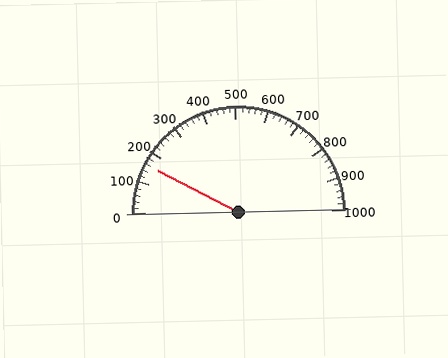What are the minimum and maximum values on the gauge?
The gauge ranges from 0 to 1000.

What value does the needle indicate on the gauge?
The needle indicates approximately 160.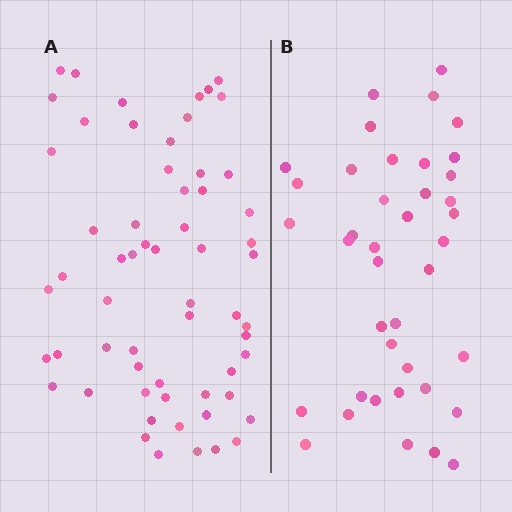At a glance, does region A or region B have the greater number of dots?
Region A (the left region) has more dots.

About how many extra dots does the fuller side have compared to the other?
Region A has approximately 20 more dots than region B.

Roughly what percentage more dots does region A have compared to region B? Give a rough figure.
About 50% more.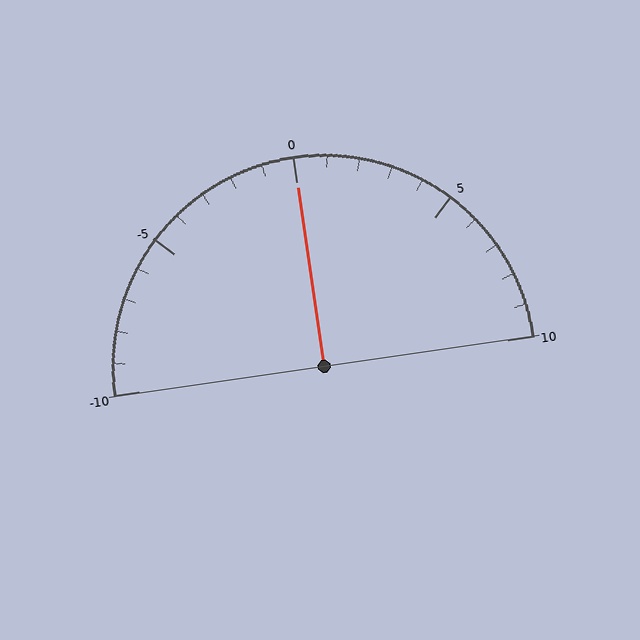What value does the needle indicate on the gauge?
The needle indicates approximately 0.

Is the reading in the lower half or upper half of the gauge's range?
The reading is in the upper half of the range (-10 to 10).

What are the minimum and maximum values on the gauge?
The gauge ranges from -10 to 10.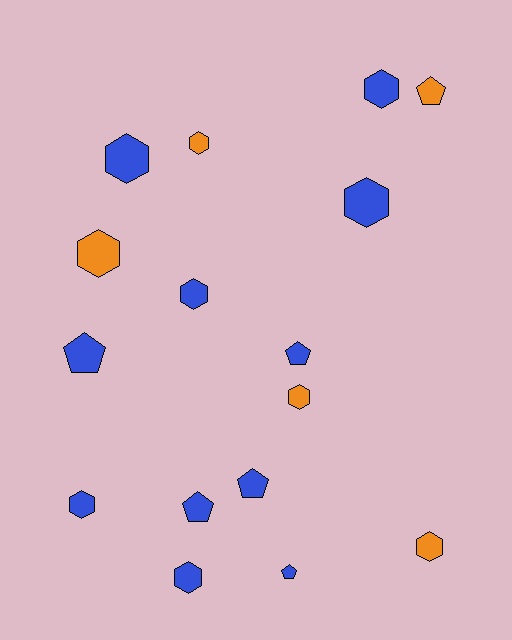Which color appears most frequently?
Blue, with 11 objects.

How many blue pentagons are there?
There are 5 blue pentagons.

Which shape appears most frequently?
Hexagon, with 10 objects.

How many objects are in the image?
There are 16 objects.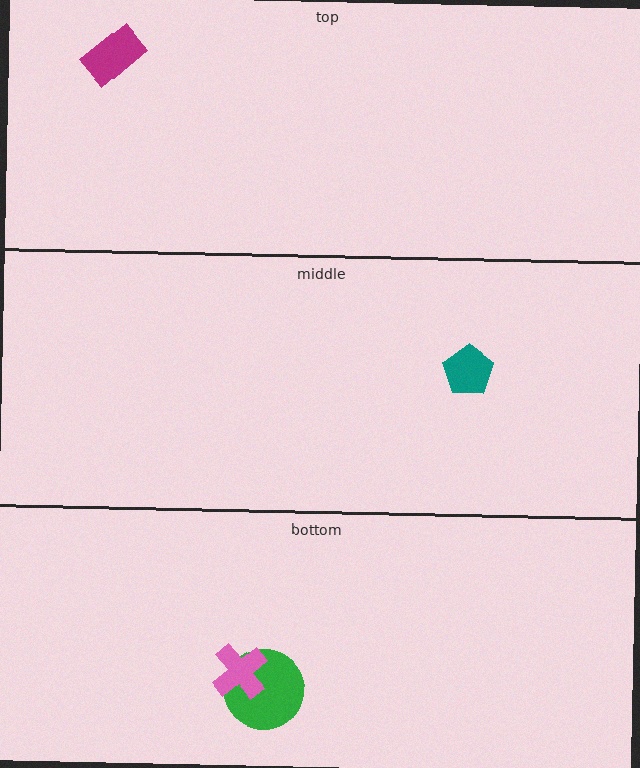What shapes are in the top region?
The magenta rectangle.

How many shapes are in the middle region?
1.